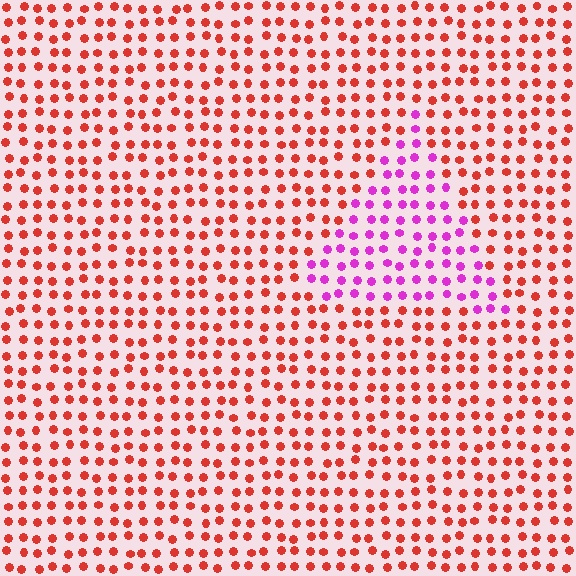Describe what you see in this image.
The image is filled with small red elements in a uniform arrangement. A triangle-shaped region is visible where the elements are tinted to a slightly different hue, forming a subtle color boundary.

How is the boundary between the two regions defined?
The boundary is defined purely by a slight shift in hue (about 59 degrees). Spacing, size, and orientation are identical on both sides.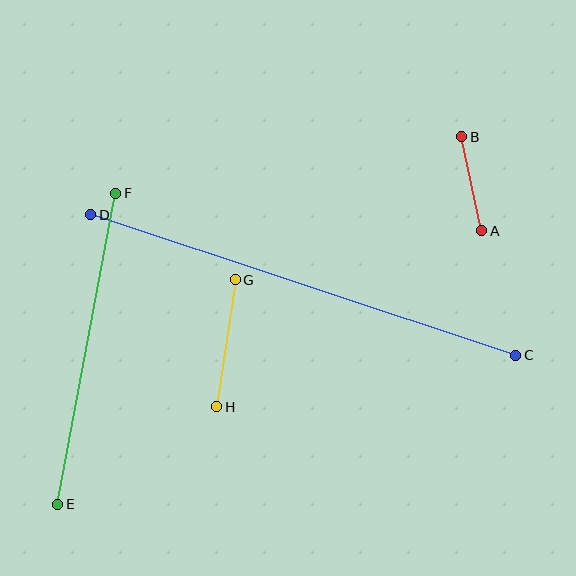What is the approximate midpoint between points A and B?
The midpoint is at approximately (472, 184) pixels.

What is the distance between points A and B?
The distance is approximately 96 pixels.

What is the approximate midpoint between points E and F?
The midpoint is at approximately (87, 349) pixels.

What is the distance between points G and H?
The distance is approximately 128 pixels.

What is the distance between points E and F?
The distance is approximately 317 pixels.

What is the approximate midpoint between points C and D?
The midpoint is at approximately (303, 285) pixels.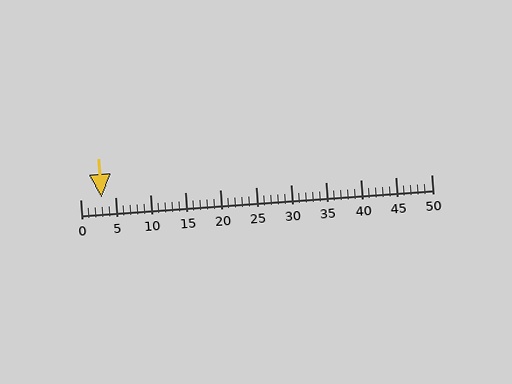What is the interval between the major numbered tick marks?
The major tick marks are spaced 5 units apart.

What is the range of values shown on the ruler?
The ruler shows values from 0 to 50.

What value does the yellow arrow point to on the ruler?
The yellow arrow points to approximately 3.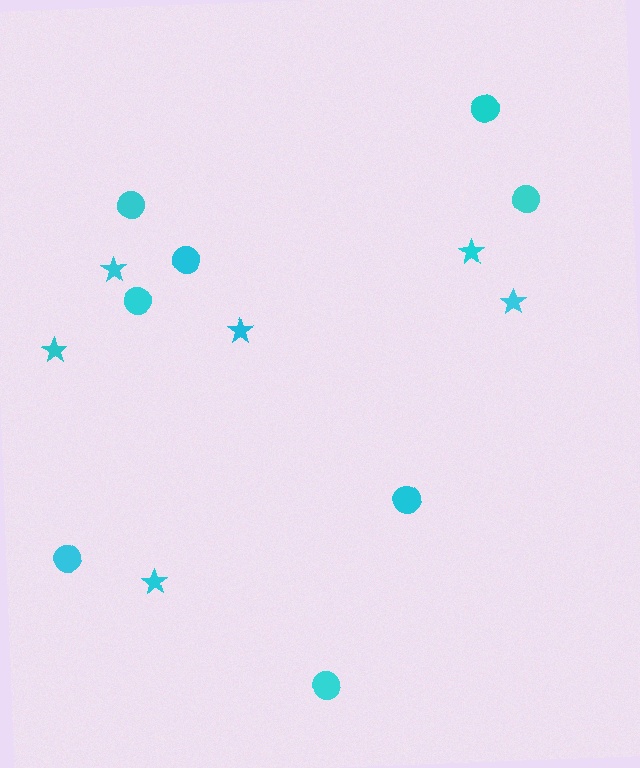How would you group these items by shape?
There are 2 groups: one group of circles (8) and one group of stars (6).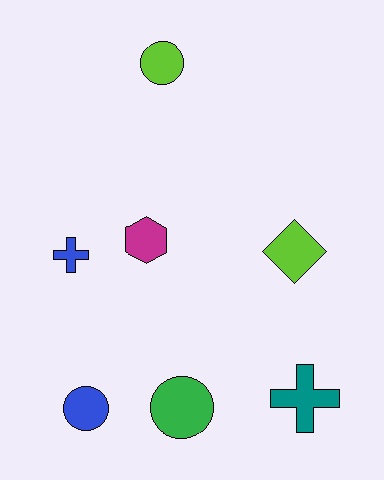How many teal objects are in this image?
There is 1 teal object.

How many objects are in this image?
There are 7 objects.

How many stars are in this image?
There are no stars.